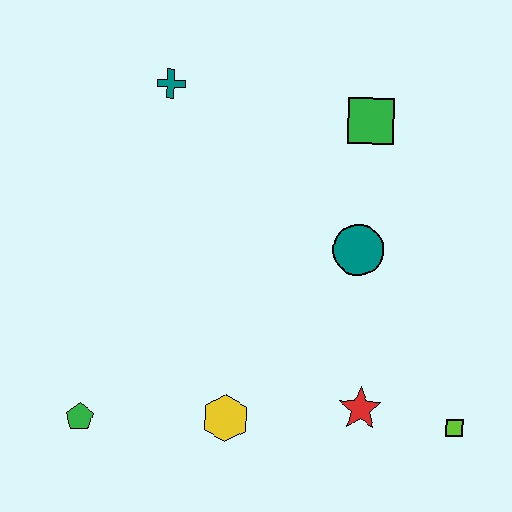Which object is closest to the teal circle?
The green square is closest to the teal circle.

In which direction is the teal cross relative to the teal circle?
The teal cross is to the left of the teal circle.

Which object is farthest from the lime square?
The teal cross is farthest from the lime square.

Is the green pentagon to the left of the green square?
Yes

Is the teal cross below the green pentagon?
No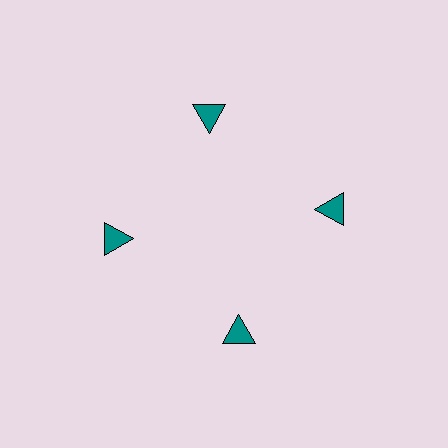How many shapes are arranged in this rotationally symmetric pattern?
There are 4 shapes, arranged in 4 groups of 1.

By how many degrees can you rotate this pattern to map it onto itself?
The pattern maps onto itself every 90 degrees of rotation.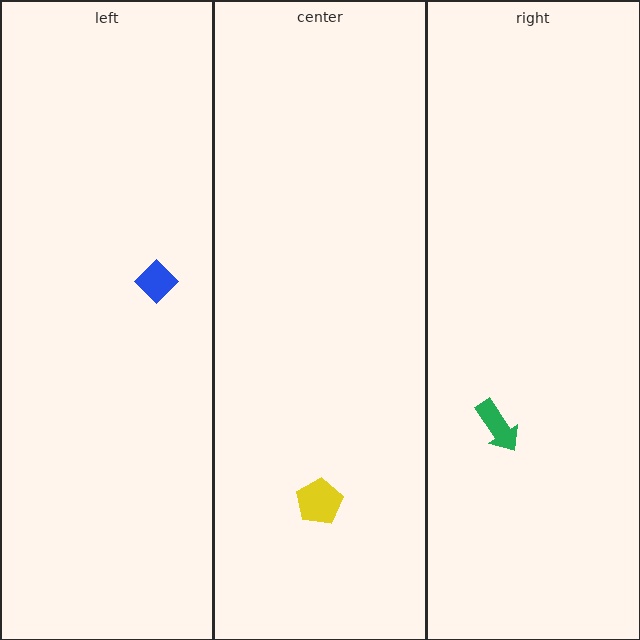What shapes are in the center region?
The yellow pentagon.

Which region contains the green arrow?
The right region.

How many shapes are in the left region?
1.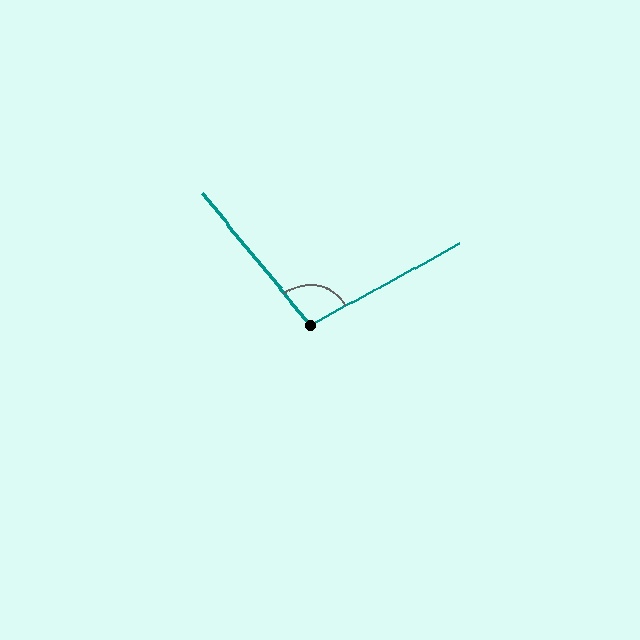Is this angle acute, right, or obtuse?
It is obtuse.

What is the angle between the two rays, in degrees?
Approximately 101 degrees.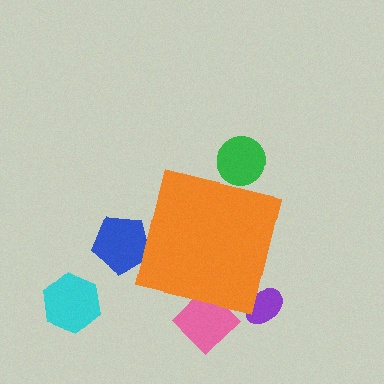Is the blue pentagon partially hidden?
Yes, the blue pentagon is partially hidden behind the orange square.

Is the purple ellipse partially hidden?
Yes, the purple ellipse is partially hidden behind the orange square.